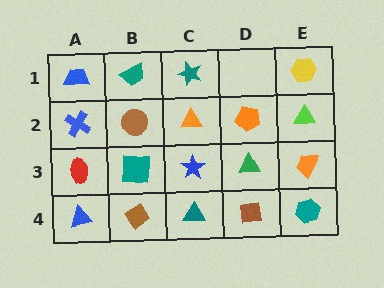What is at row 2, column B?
A brown circle.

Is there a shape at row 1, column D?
No, that cell is empty.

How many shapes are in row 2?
5 shapes.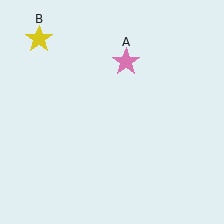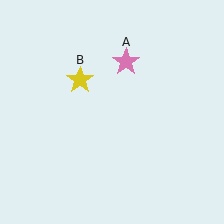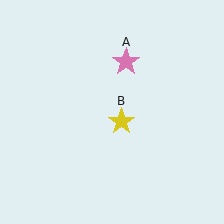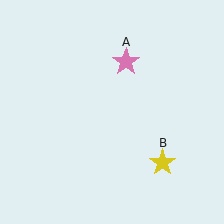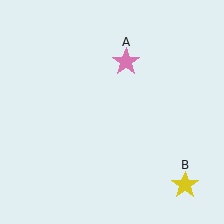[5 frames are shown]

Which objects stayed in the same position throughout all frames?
Pink star (object A) remained stationary.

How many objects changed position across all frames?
1 object changed position: yellow star (object B).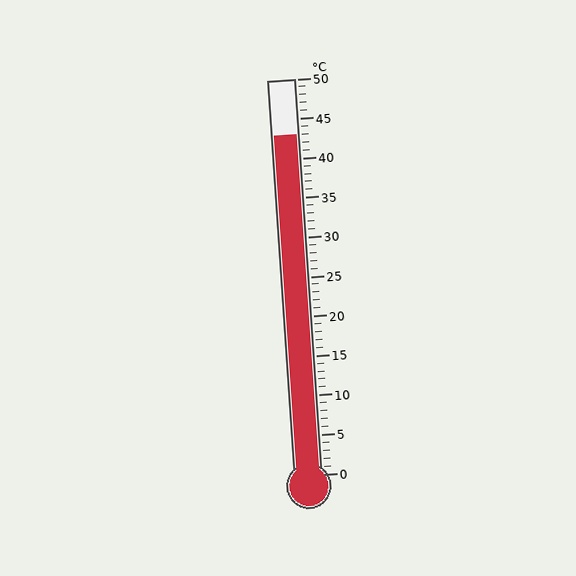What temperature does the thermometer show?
The thermometer shows approximately 43°C.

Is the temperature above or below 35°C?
The temperature is above 35°C.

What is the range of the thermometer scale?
The thermometer scale ranges from 0°C to 50°C.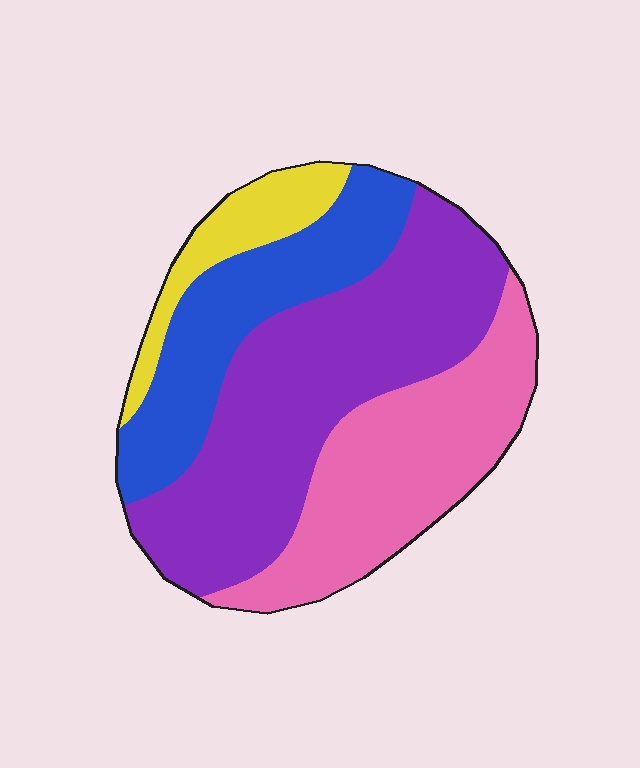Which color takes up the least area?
Yellow, at roughly 10%.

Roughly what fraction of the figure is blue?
Blue takes up less than a quarter of the figure.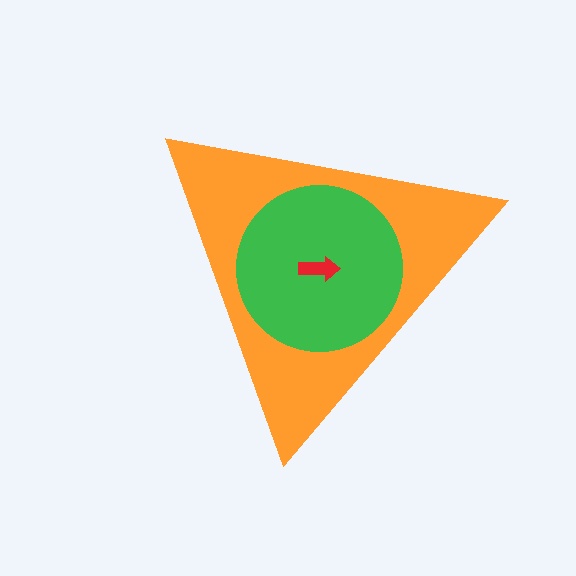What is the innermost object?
The red arrow.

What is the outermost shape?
The orange triangle.